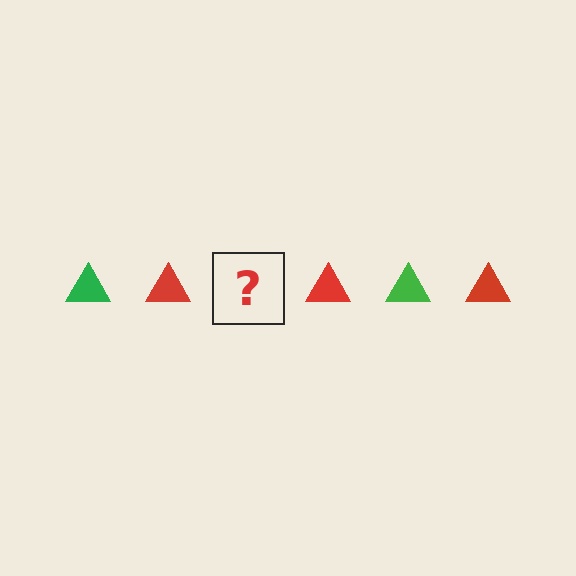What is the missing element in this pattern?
The missing element is a green triangle.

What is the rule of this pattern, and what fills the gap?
The rule is that the pattern cycles through green, red triangles. The gap should be filled with a green triangle.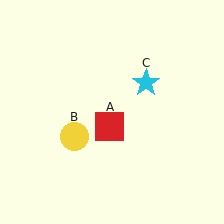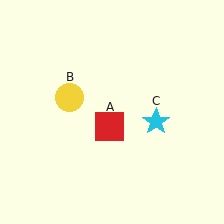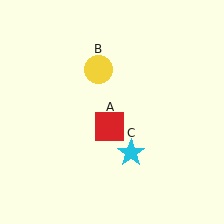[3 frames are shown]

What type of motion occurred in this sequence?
The yellow circle (object B), cyan star (object C) rotated clockwise around the center of the scene.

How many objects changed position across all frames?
2 objects changed position: yellow circle (object B), cyan star (object C).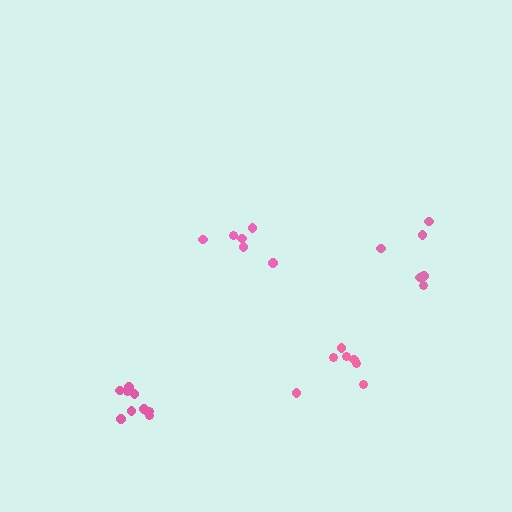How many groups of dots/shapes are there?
There are 4 groups.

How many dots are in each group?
Group 1: 7 dots, Group 2: 10 dots, Group 3: 6 dots, Group 4: 7 dots (30 total).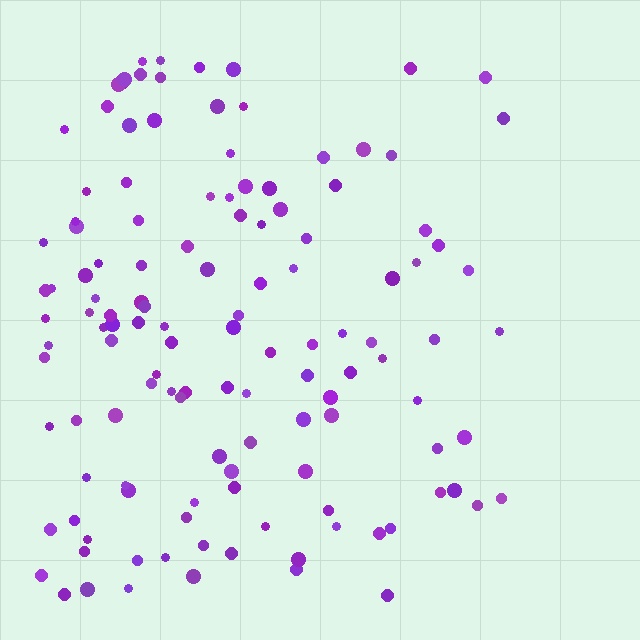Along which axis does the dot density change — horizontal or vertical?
Horizontal.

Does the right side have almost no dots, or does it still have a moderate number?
Still a moderate number, just noticeably fewer than the left.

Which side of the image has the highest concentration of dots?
The left.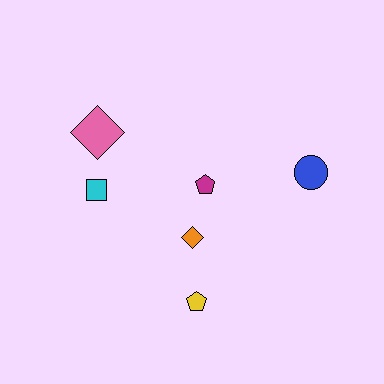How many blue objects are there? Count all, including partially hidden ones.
There is 1 blue object.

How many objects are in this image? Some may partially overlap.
There are 6 objects.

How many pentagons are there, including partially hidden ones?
There are 2 pentagons.